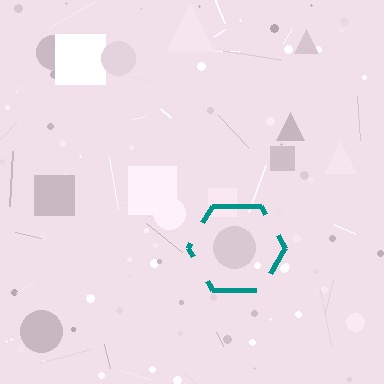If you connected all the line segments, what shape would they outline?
They would outline a hexagon.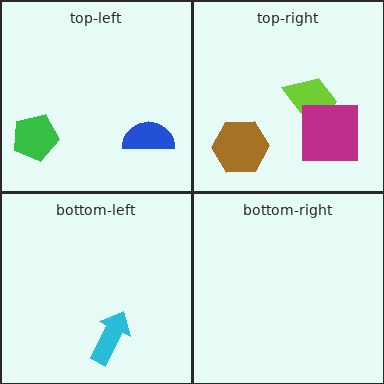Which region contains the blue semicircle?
The top-left region.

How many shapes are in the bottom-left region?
1.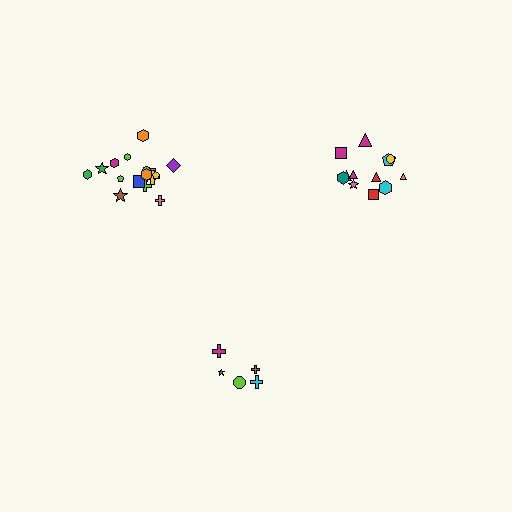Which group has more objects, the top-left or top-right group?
The top-left group.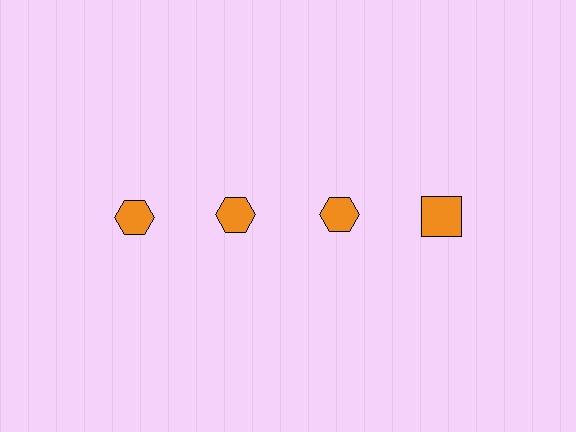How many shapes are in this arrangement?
There are 4 shapes arranged in a grid pattern.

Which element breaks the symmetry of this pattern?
The orange square in the top row, second from right column breaks the symmetry. All other shapes are orange hexagons.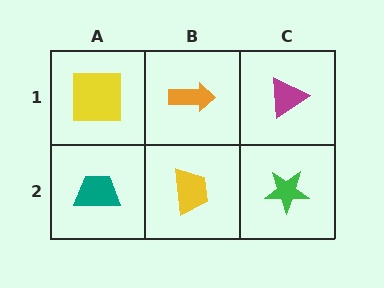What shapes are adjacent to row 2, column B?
An orange arrow (row 1, column B), a teal trapezoid (row 2, column A), a green star (row 2, column C).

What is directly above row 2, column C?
A magenta triangle.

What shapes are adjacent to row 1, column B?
A yellow trapezoid (row 2, column B), a yellow square (row 1, column A), a magenta triangle (row 1, column C).